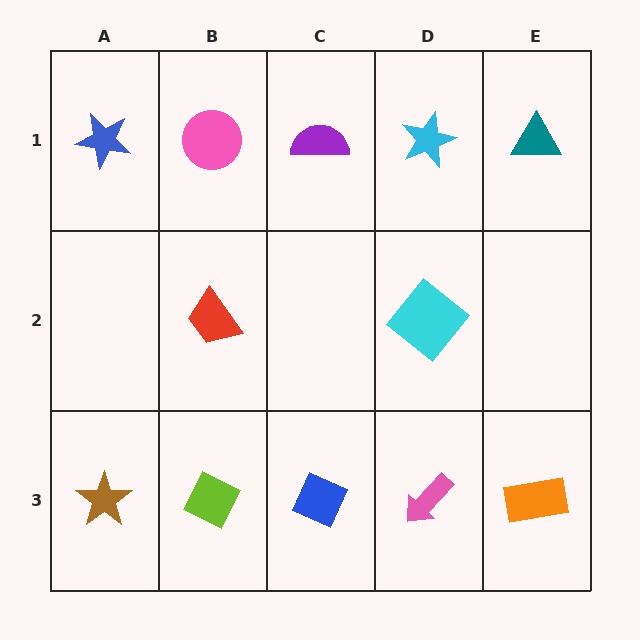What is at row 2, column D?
A cyan diamond.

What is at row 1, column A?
A blue star.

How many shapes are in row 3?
5 shapes.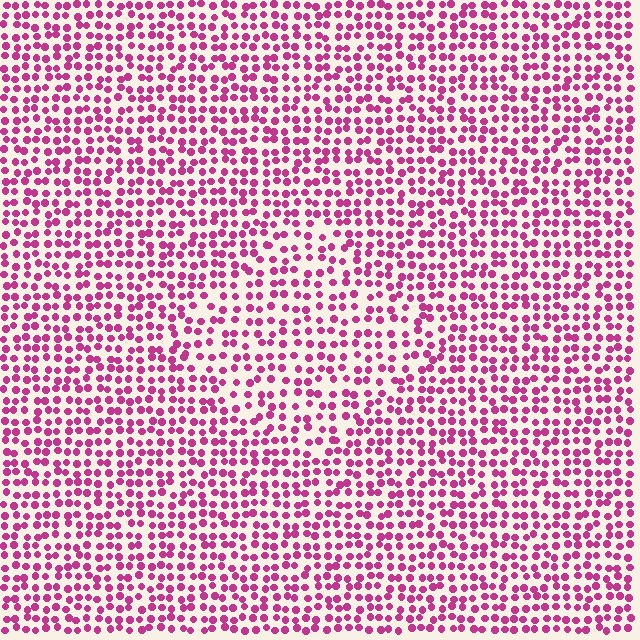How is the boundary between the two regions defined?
The boundary is defined by a change in element density (approximately 1.4x ratio). All elements are the same color, size, and shape.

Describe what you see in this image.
The image contains small magenta elements arranged at two different densities. A diamond-shaped region is visible where the elements are less densely packed than the surrounding area.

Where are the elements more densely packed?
The elements are more densely packed outside the diamond boundary.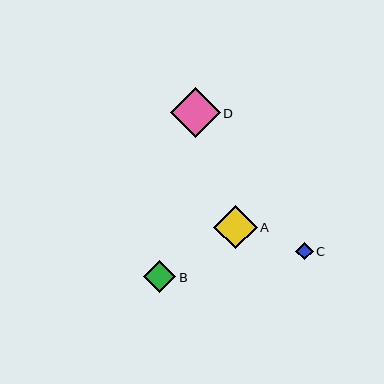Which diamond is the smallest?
Diamond C is the smallest with a size of approximately 17 pixels.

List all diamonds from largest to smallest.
From largest to smallest: D, A, B, C.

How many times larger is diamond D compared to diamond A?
Diamond D is approximately 1.2 times the size of diamond A.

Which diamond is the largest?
Diamond D is the largest with a size of approximately 50 pixels.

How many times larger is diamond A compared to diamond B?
Diamond A is approximately 1.3 times the size of diamond B.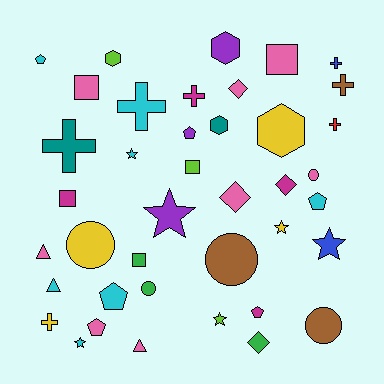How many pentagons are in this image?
There are 6 pentagons.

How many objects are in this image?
There are 40 objects.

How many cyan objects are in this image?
There are 7 cyan objects.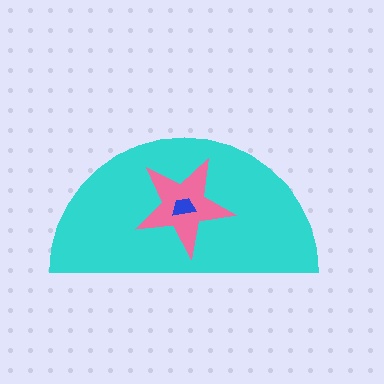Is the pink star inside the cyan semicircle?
Yes.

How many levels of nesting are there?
3.